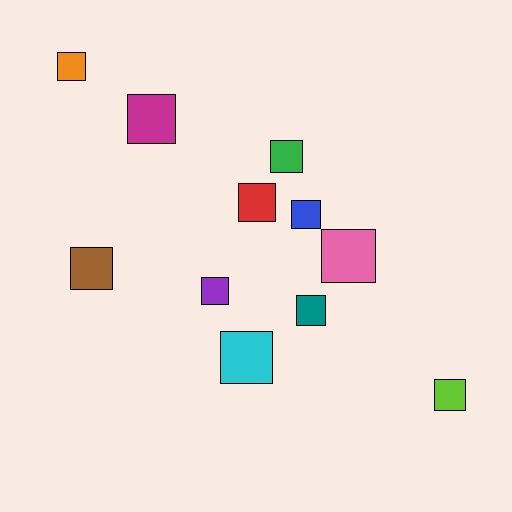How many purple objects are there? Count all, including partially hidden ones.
There is 1 purple object.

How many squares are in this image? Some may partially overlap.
There are 11 squares.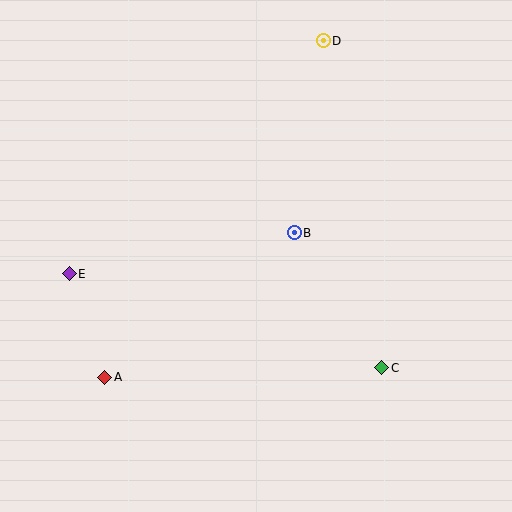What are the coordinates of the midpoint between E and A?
The midpoint between E and A is at (87, 325).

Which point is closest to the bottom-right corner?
Point C is closest to the bottom-right corner.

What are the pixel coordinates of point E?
Point E is at (69, 274).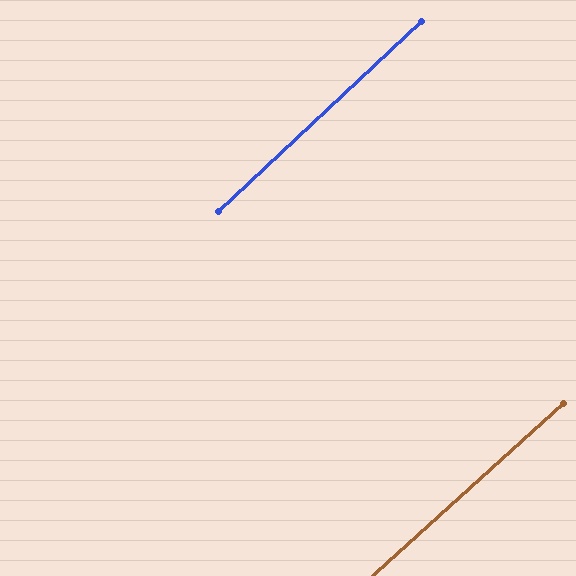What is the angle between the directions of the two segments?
Approximately 1 degree.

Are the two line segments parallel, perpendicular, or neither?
Parallel — their directions differ by only 0.9°.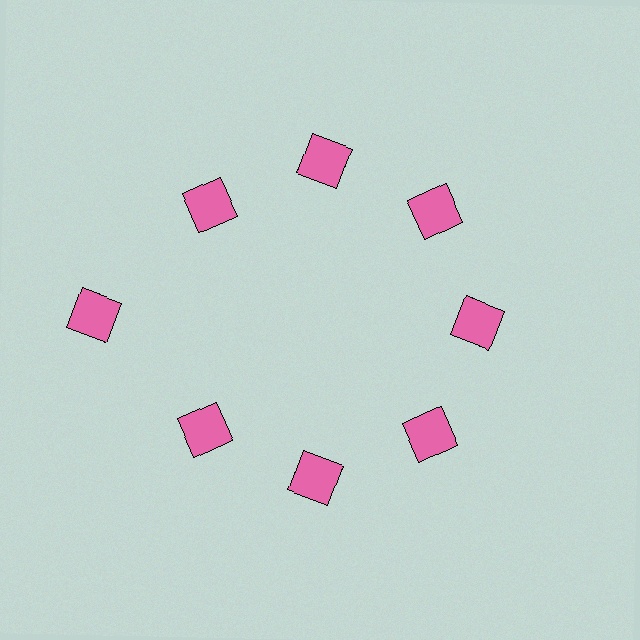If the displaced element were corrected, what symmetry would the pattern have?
It would have 8-fold rotational symmetry — the pattern would map onto itself every 45 degrees.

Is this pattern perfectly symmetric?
No. The 8 pink squares are arranged in a ring, but one element near the 9 o'clock position is pushed outward from the center, breaking the 8-fold rotational symmetry.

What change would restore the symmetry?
The symmetry would be restored by moving it inward, back onto the ring so that all 8 squares sit at equal angles and equal distance from the center.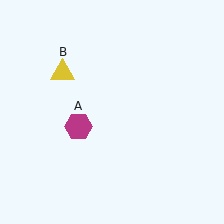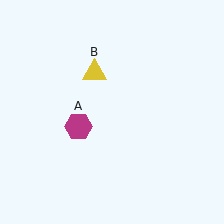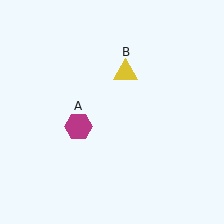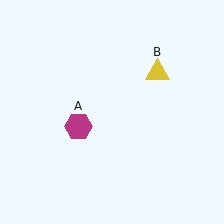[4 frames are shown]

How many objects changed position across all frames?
1 object changed position: yellow triangle (object B).